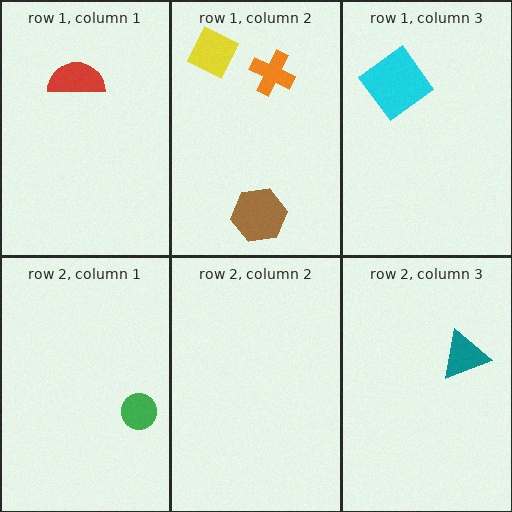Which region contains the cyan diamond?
The row 1, column 3 region.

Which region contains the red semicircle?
The row 1, column 1 region.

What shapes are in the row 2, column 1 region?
The green circle.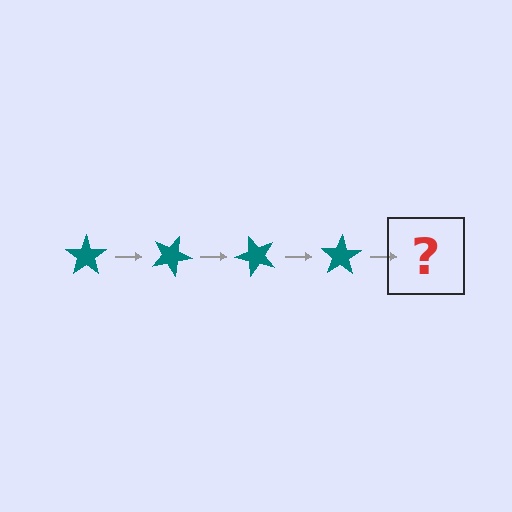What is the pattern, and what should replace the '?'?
The pattern is that the star rotates 25 degrees each step. The '?' should be a teal star rotated 100 degrees.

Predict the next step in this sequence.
The next step is a teal star rotated 100 degrees.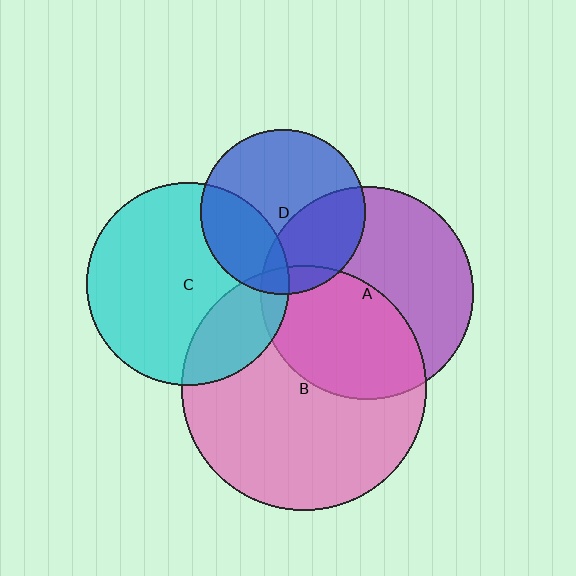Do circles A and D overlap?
Yes.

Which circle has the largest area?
Circle B (pink).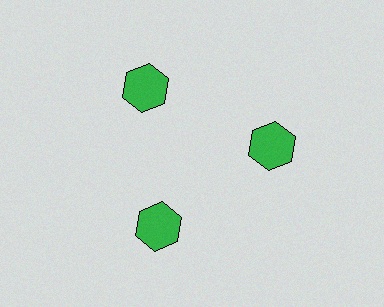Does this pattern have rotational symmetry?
Yes, this pattern has 3-fold rotational symmetry. It looks the same after rotating 120 degrees around the center.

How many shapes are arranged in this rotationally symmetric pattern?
There are 3 shapes, arranged in 3 groups of 1.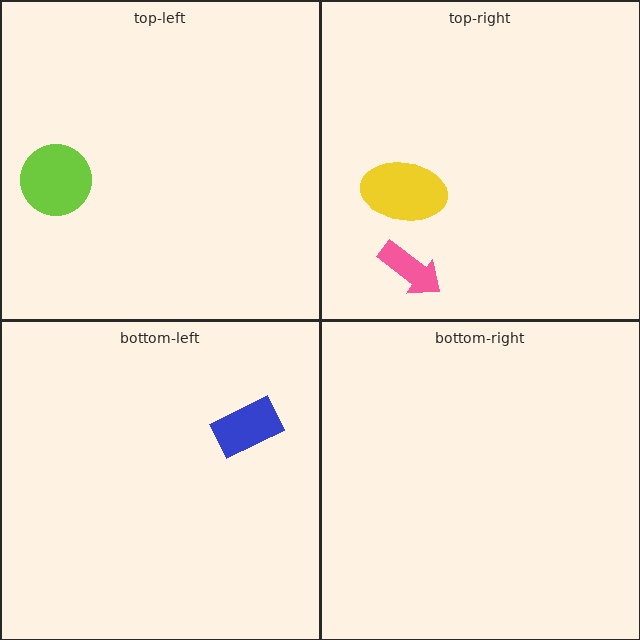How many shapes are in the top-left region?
1.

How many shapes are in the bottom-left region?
1.